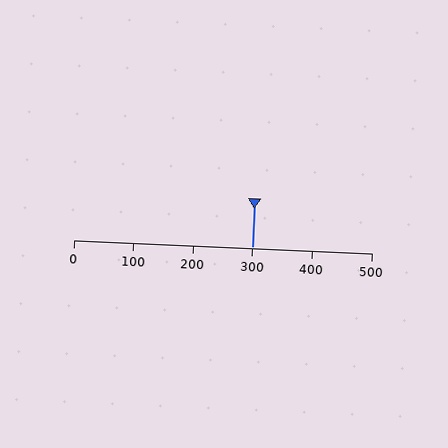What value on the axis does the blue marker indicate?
The marker indicates approximately 300.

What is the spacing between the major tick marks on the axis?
The major ticks are spaced 100 apart.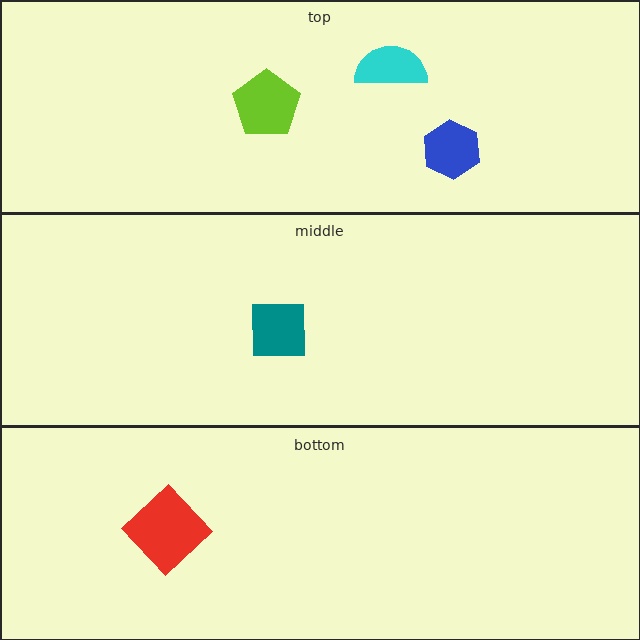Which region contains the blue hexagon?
The top region.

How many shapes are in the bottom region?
1.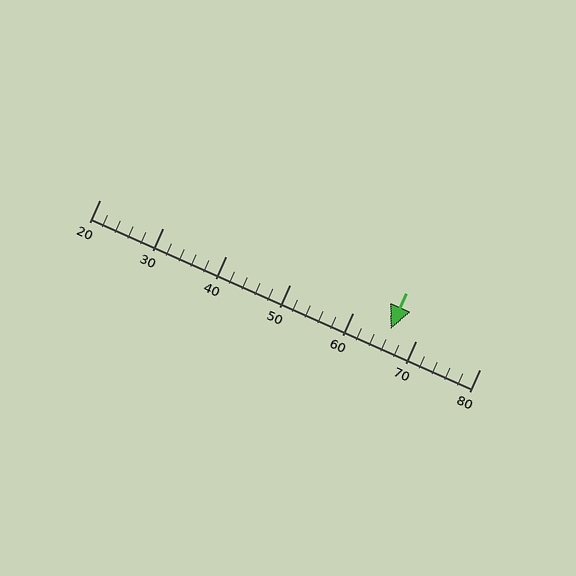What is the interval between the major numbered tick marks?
The major tick marks are spaced 10 units apart.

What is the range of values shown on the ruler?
The ruler shows values from 20 to 80.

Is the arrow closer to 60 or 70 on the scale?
The arrow is closer to 70.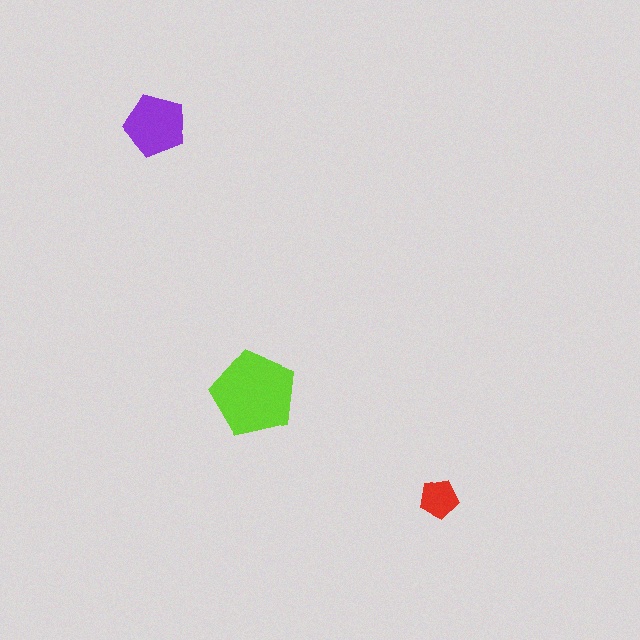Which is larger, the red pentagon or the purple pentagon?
The purple one.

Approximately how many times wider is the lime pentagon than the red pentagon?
About 2 times wider.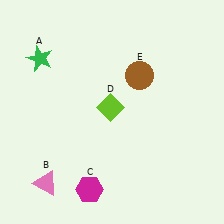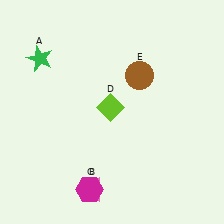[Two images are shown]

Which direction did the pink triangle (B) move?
The pink triangle (B) moved right.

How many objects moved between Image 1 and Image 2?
1 object moved between the two images.